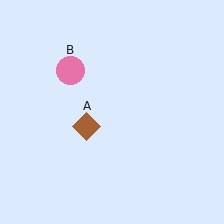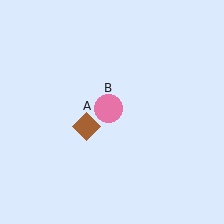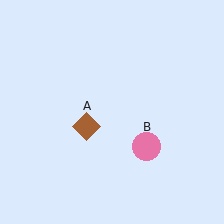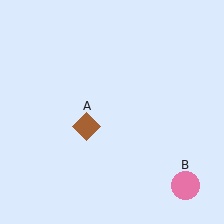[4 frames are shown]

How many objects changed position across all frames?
1 object changed position: pink circle (object B).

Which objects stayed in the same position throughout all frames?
Brown diamond (object A) remained stationary.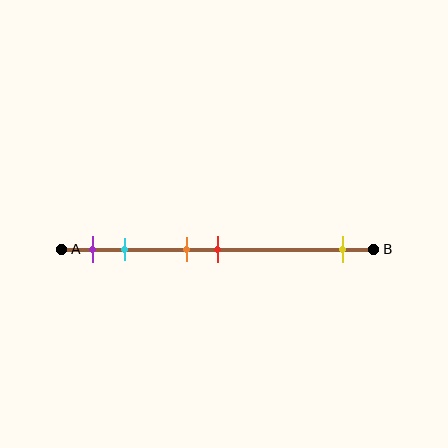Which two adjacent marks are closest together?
The orange and red marks are the closest adjacent pair.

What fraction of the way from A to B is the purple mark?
The purple mark is approximately 10% (0.1) of the way from A to B.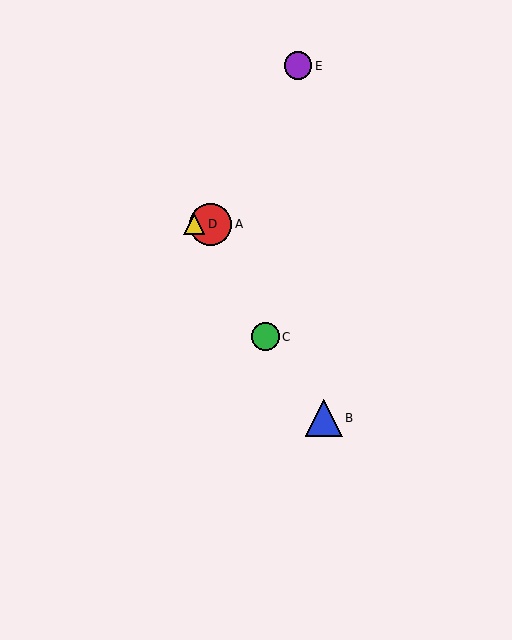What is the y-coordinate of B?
Object B is at y≈418.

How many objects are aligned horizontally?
2 objects (A, D) are aligned horizontally.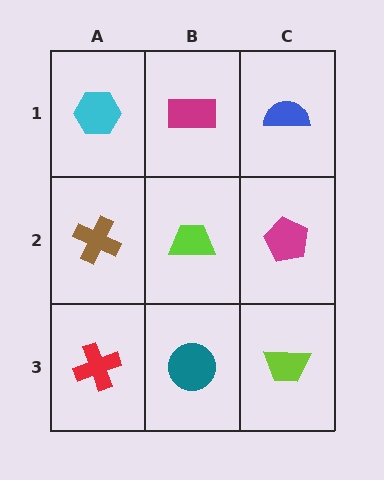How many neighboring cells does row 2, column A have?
3.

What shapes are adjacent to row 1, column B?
A lime trapezoid (row 2, column B), a cyan hexagon (row 1, column A), a blue semicircle (row 1, column C).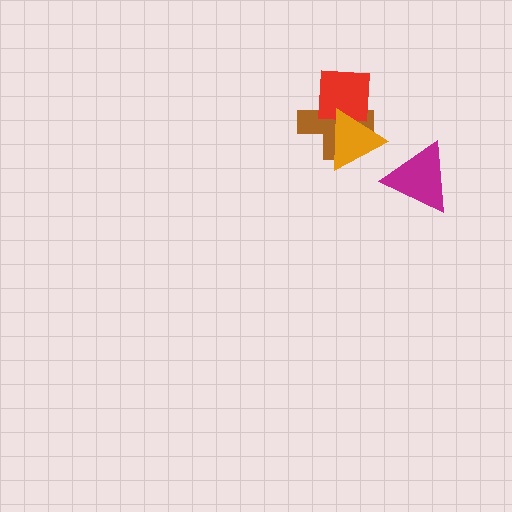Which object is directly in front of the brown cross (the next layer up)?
The red square is directly in front of the brown cross.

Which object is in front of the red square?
The orange triangle is in front of the red square.